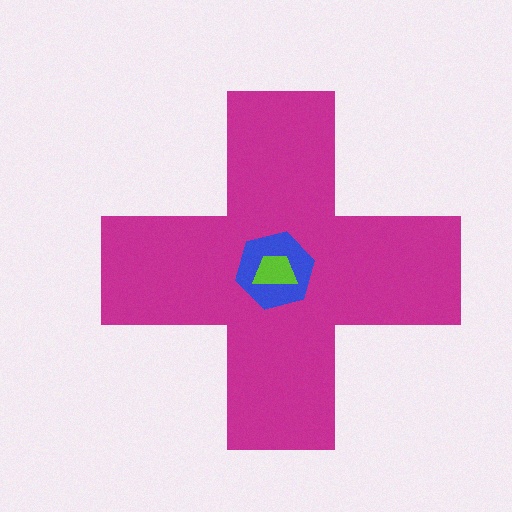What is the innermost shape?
The lime trapezoid.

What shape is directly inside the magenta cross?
The blue hexagon.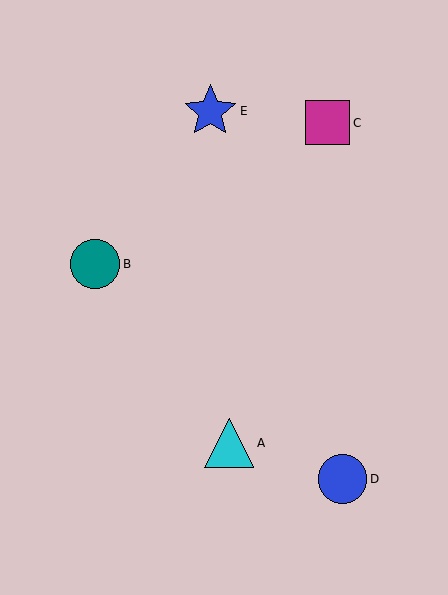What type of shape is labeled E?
Shape E is a blue star.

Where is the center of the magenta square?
The center of the magenta square is at (328, 123).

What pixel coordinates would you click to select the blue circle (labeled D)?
Click at (342, 479) to select the blue circle D.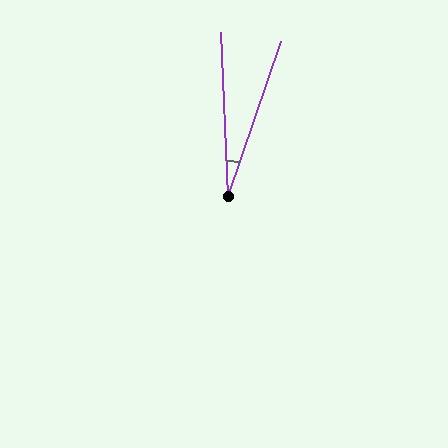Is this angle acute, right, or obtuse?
It is acute.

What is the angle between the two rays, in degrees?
Approximately 21 degrees.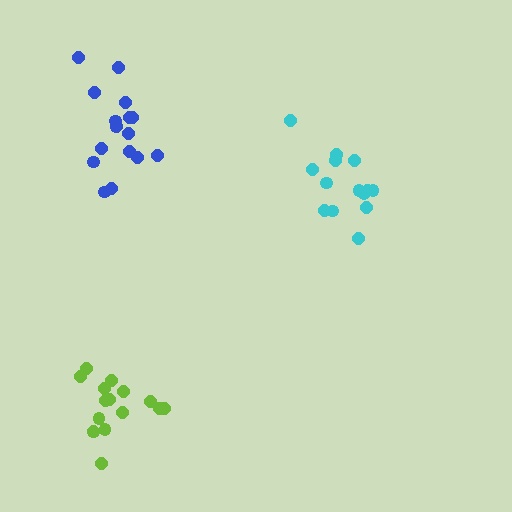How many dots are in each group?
Group 1: 14 dots, Group 2: 16 dots, Group 3: 17 dots (47 total).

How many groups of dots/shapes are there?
There are 3 groups.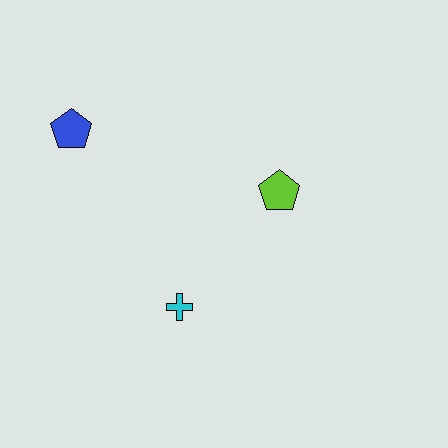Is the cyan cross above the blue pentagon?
No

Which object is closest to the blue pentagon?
The cyan cross is closest to the blue pentagon.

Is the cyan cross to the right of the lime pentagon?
No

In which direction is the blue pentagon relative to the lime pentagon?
The blue pentagon is to the left of the lime pentagon.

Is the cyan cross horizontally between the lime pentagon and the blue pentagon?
Yes